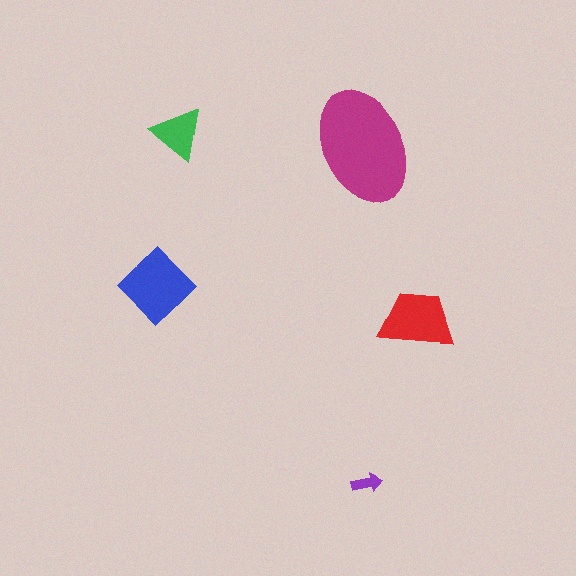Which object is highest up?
The green triangle is topmost.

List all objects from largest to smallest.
The magenta ellipse, the blue diamond, the red trapezoid, the green triangle, the purple arrow.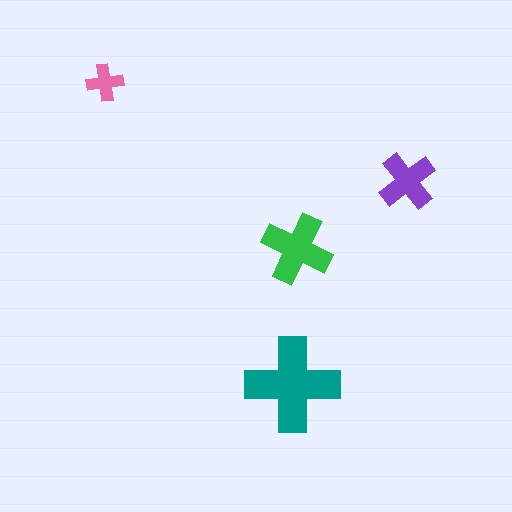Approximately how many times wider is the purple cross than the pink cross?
About 1.5 times wider.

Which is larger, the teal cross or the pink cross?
The teal one.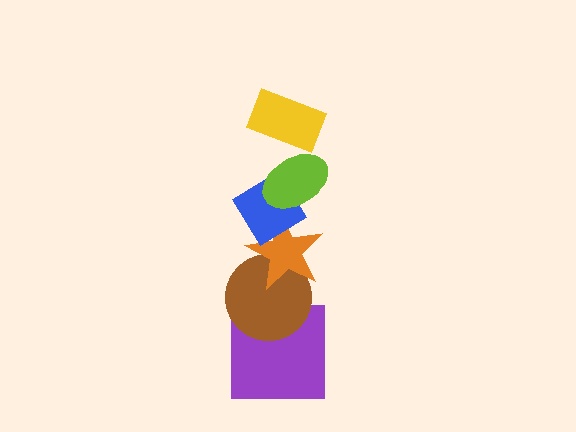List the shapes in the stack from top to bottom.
From top to bottom: the yellow rectangle, the lime ellipse, the blue diamond, the orange star, the brown circle, the purple square.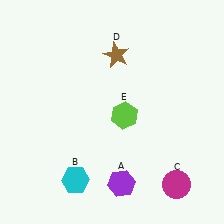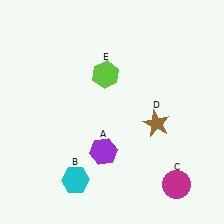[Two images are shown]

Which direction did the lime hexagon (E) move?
The lime hexagon (E) moved up.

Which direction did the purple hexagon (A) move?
The purple hexagon (A) moved up.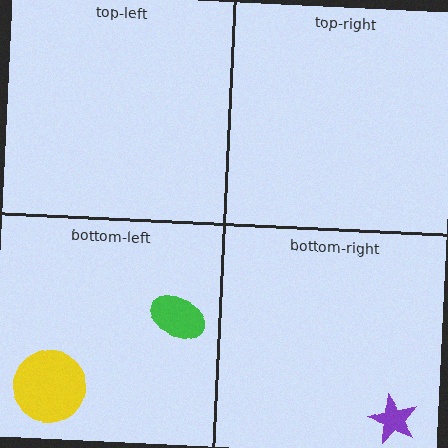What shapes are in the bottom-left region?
The green ellipse, the yellow circle.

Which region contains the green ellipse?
The bottom-left region.